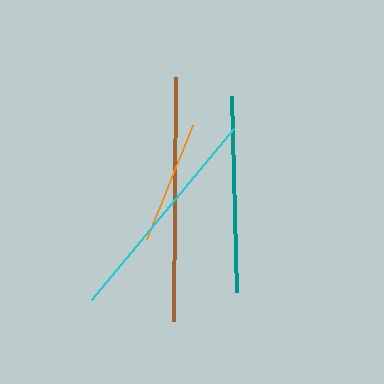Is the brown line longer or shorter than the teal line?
The brown line is longer than the teal line.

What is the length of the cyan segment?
The cyan segment is approximately 222 pixels long.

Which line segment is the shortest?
The orange line is the shortest at approximately 123 pixels.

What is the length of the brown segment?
The brown segment is approximately 244 pixels long.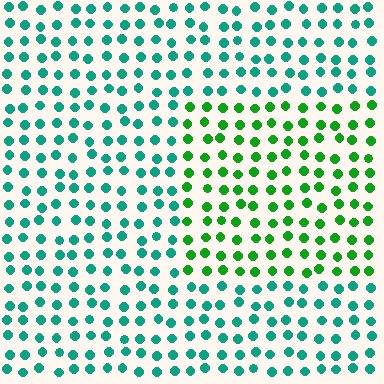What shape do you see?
I see a rectangle.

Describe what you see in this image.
The image is filled with small teal elements in a uniform arrangement. A rectangle-shaped region is visible where the elements are tinted to a slightly different hue, forming a subtle color boundary.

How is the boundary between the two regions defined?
The boundary is defined purely by a slight shift in hue (about 44 degrees). Spacing, size, and orientation are identical on both sides.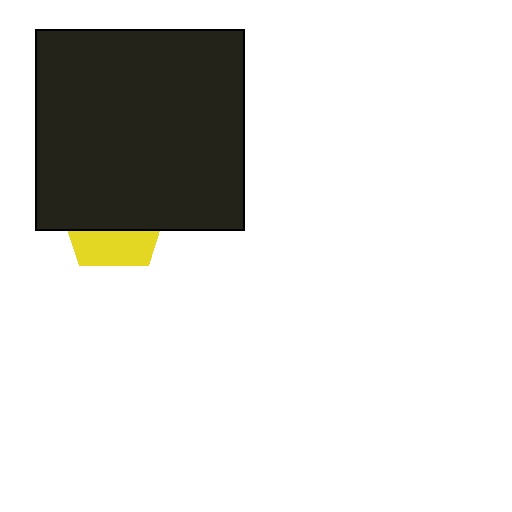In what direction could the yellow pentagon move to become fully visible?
The yellow pentagon could move down. That would shift it out from behind the black rectangle entirely.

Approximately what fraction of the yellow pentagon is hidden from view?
Roughly 67% of the yellow pentagon is hidden behind the black rectangle.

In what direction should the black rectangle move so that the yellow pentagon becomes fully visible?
The black rectangle should move up. That is the shortest direction to clear the overlap and leave the yellow pentagon fully visible.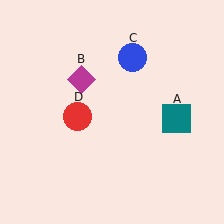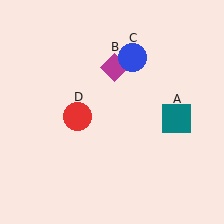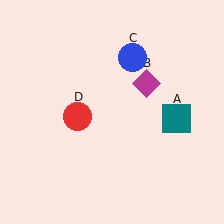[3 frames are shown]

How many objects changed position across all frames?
1 object changed position: magenta diamond (object B).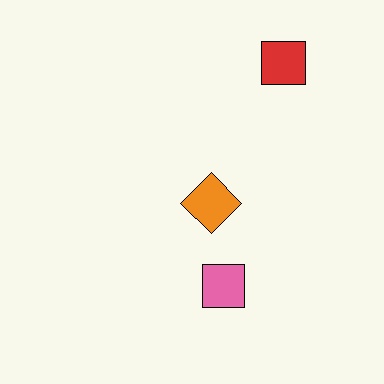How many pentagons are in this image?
There are no pentagons.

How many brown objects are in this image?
There are no brown objects.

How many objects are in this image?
There are 3 objects.